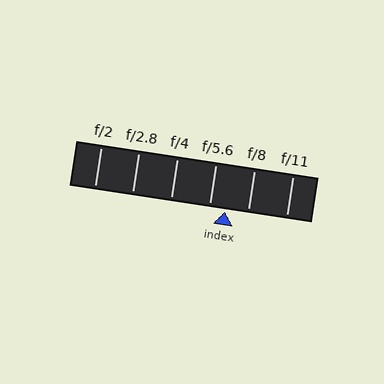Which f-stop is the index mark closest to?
The index mark is closest to f/5.6.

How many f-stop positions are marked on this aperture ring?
There are 6 f-stop positions marked.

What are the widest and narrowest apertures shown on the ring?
The widest aperture shown is f/2 and the narrowest is f/11.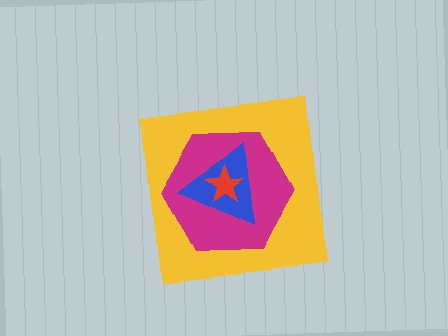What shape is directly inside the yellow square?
The magenta hexagon.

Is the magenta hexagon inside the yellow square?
Yes.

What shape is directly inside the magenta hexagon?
The blue triangle.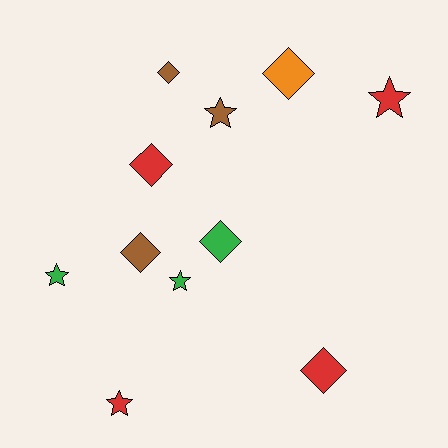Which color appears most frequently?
Red, with 4 objects.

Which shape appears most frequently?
Diamond, with 6 objects.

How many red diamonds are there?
There are 2 red diamonds.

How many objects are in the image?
There are 11 objects.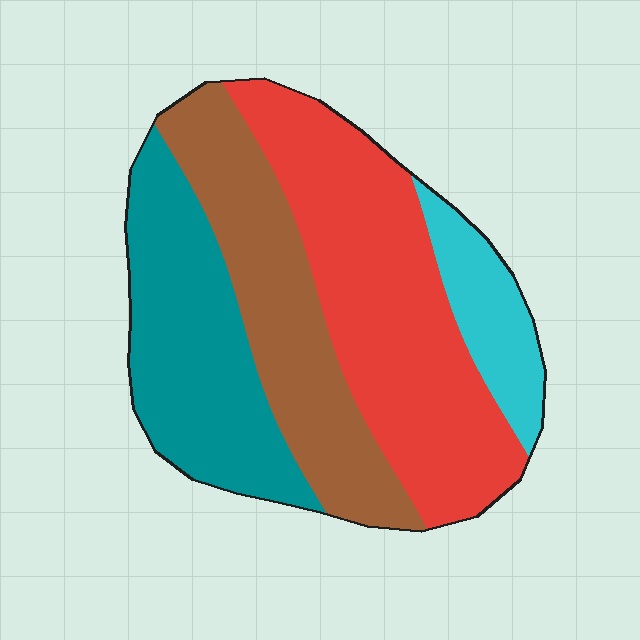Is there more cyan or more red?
Red.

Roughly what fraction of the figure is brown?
Brown takes up between a quarter and a half of the figure.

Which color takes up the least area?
Cyan, at roughly 10%.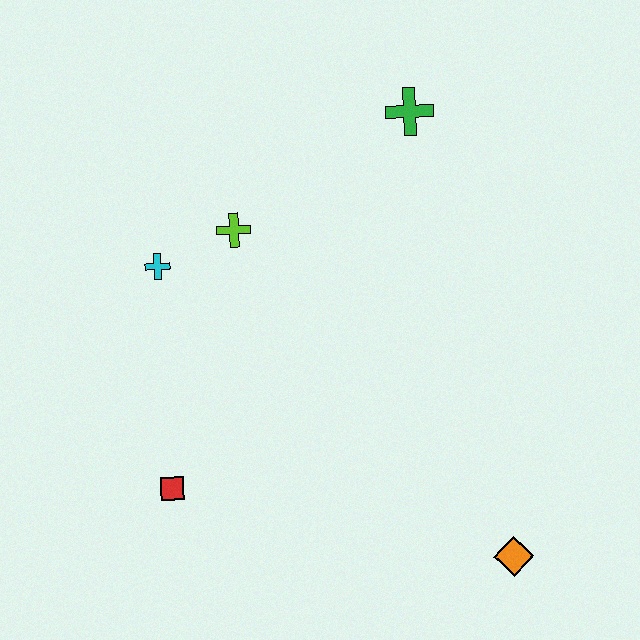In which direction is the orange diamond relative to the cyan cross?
The orange diamond is to the right of the cyan cross.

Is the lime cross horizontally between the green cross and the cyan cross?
Yes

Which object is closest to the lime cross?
The cyan cross is closest to the lime cross.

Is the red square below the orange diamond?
No